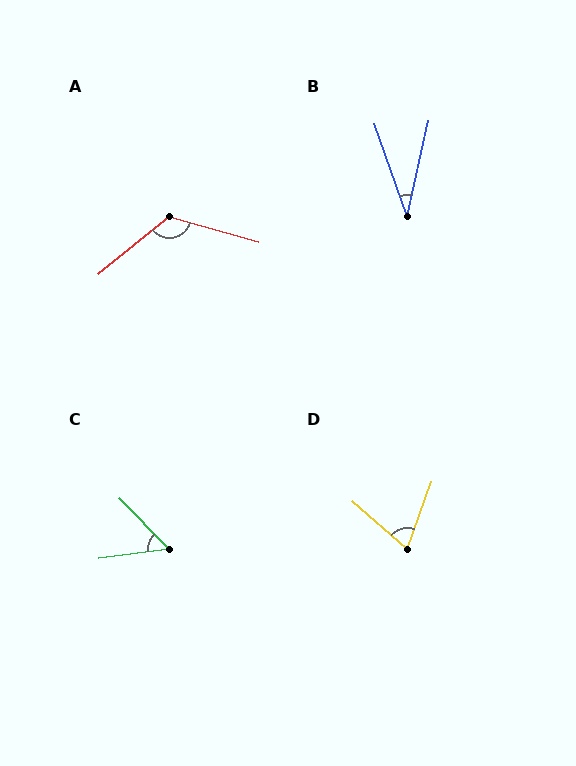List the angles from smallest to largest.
B (32°), C (53°), D (69°), A (126°).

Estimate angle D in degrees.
Approximately 69 degrees.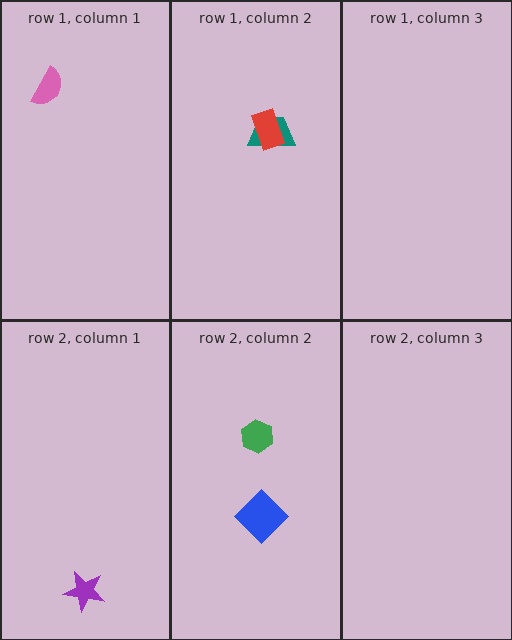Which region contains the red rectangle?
The row 1, column 2 region.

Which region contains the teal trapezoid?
The row 1, column 2 region.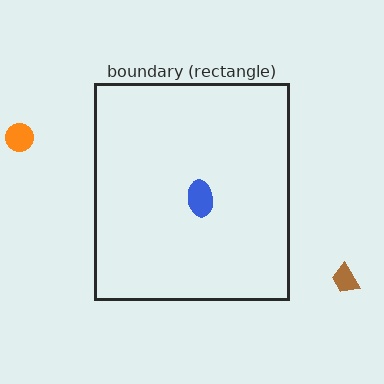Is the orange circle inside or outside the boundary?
Outside.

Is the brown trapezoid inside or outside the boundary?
Outside.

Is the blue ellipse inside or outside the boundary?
Inside.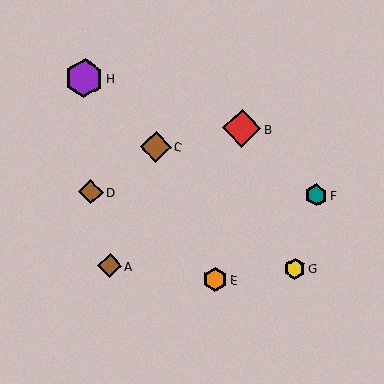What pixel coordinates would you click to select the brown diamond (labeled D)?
Click at (91, 192) to select the brown diamond D.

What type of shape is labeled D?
Shape D is a brown diamond.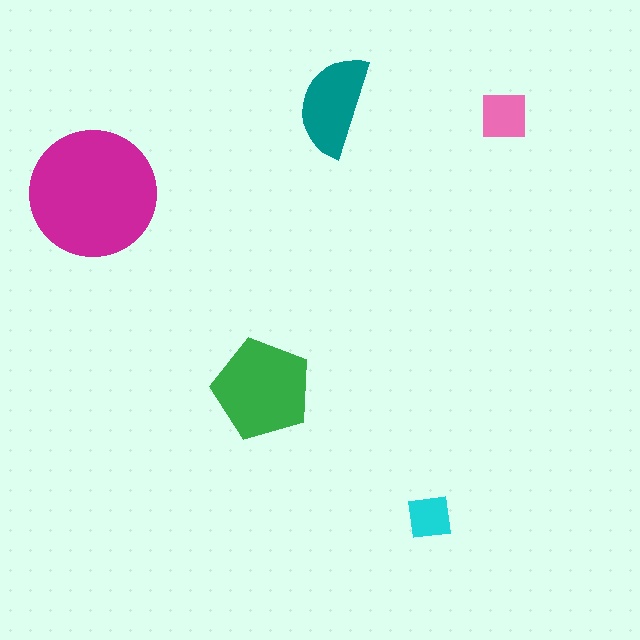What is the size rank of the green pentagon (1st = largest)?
2nd.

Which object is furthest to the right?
The pink square is rightmost.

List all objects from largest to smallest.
The magenta circle, the green pentagon, the teal semicircle, the pink square, the cyan square.